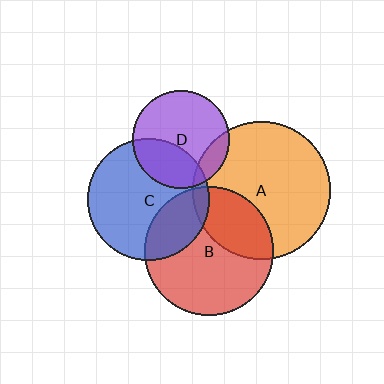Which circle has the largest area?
Circle A (orange).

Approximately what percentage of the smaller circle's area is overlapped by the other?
Approximately 30%.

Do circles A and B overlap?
Yes.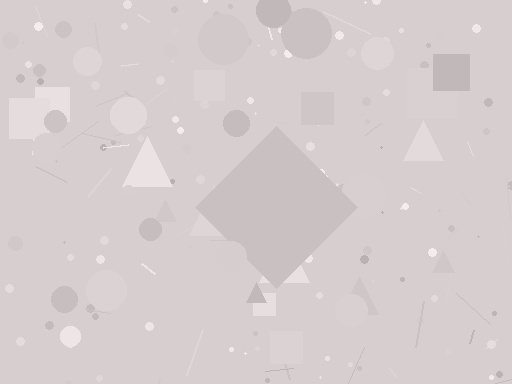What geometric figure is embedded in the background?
A diamond is embedded in the background.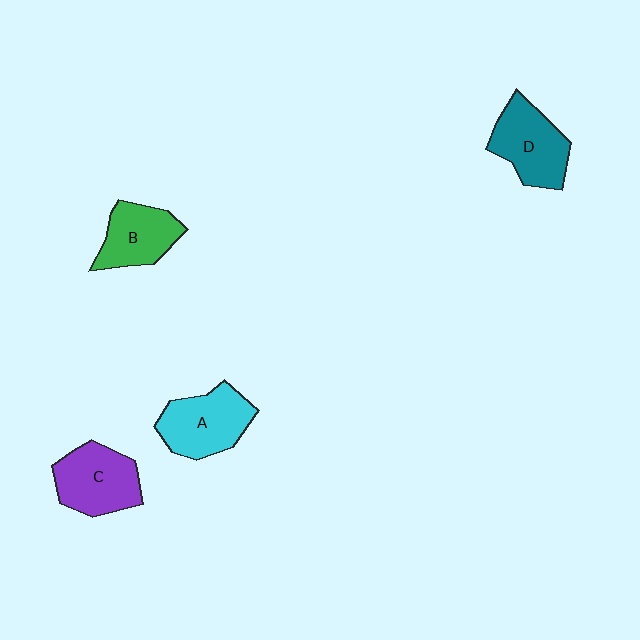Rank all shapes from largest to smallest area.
From largest to smallest: A (cyan), C (purple), D (teal), B (green).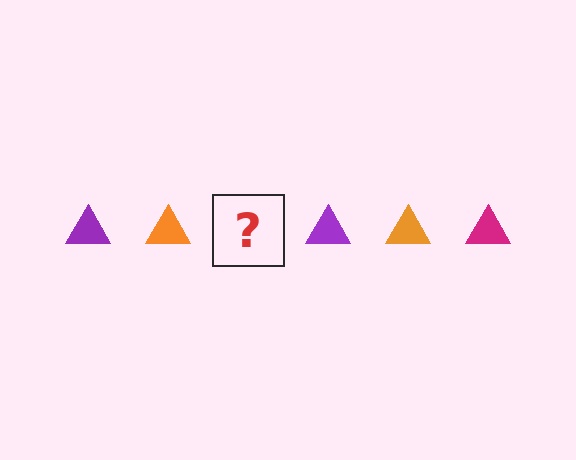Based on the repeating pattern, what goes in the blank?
The blank should be a magenta triangle.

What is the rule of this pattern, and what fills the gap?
The rule is that the pattern cycles through purple, orange, magenta triangles. The gap should be filled with a magenta triangle.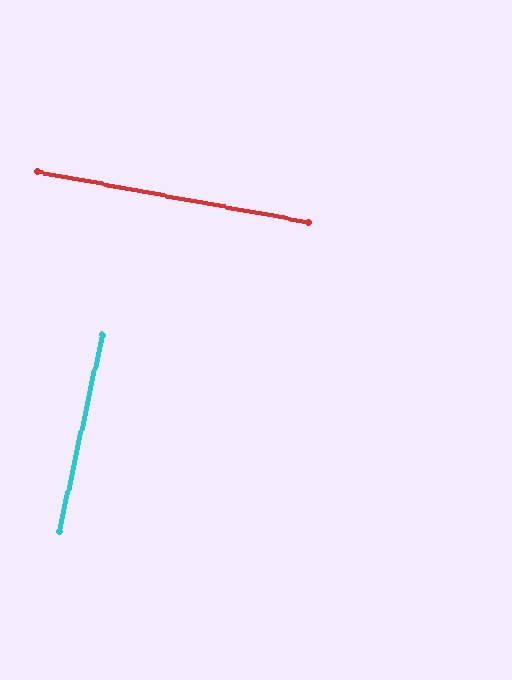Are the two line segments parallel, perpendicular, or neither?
Perpendicular — they meet at approximately 88°.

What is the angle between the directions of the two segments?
Approximately 88 degrees.